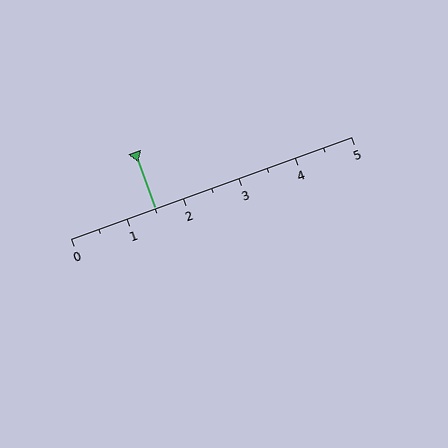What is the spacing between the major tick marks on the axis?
The major ticks are spaced 1 apart.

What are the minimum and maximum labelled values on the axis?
The axis runs from 0 to 5.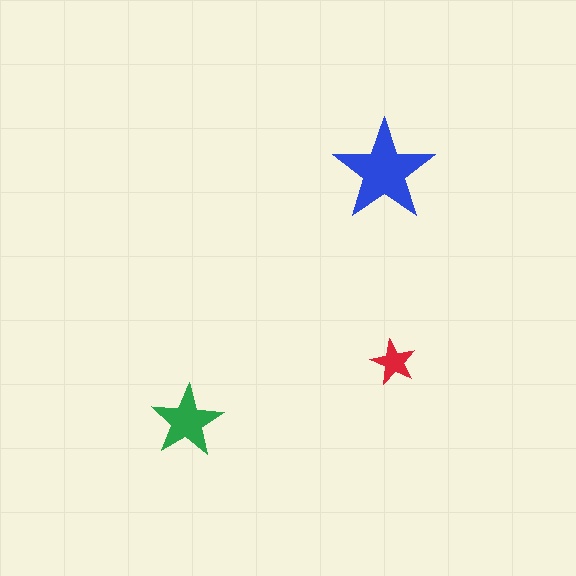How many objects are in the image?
There are 3 objects in the image.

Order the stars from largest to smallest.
the blue one, the green one, the red one.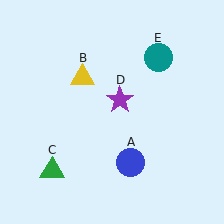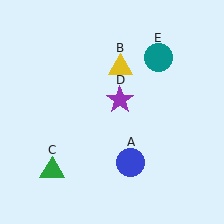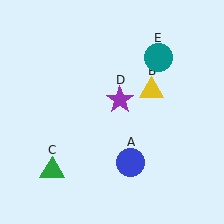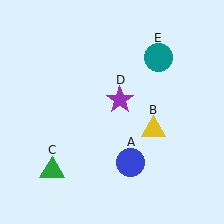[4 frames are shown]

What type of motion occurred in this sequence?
The yellow triangle (object B) rotated clockwise around the center of the scene.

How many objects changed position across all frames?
1 object changed position: yellow triangle (object B).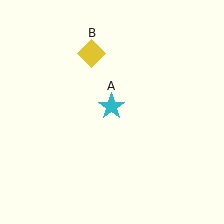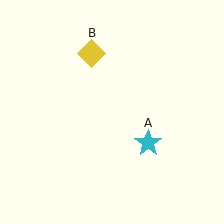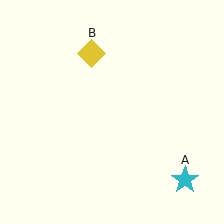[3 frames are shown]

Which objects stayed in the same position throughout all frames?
Yellow diamond (object B) remained stationary.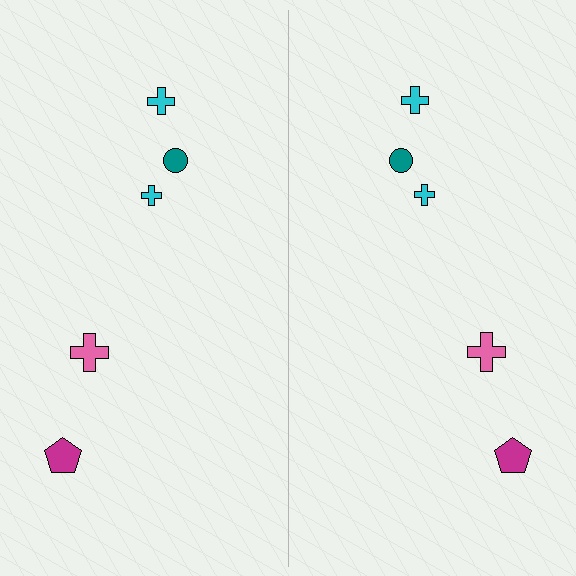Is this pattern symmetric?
Yes, this pattern has bilateral (reflection) symmetry.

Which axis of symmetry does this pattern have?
The pattern has a vertical axis of symmetry running through the center of the image.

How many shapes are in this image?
There are 10 shapes in this image.